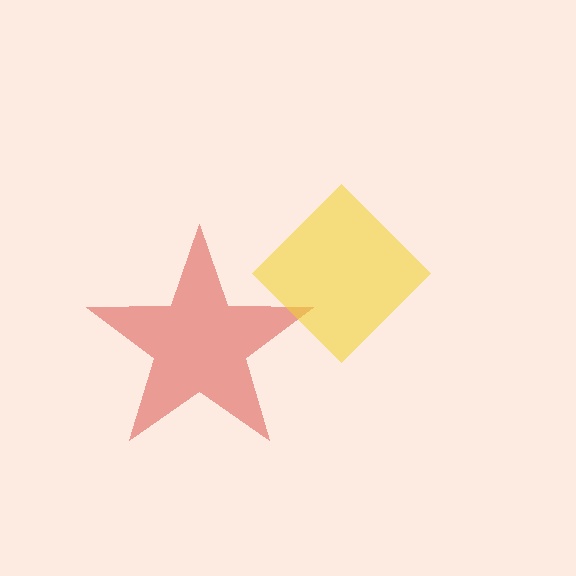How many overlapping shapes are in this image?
There are 2 overlapping shapes in the image.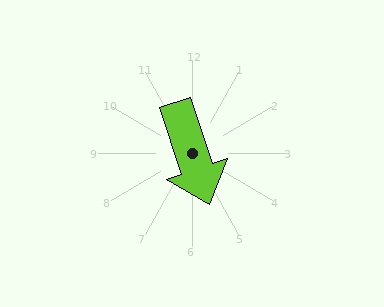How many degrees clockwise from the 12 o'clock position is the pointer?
Approximately 161 degrees.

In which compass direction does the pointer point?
South.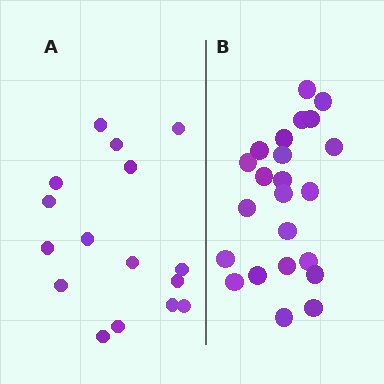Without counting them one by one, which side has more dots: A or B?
Region B (the right region) has more dots.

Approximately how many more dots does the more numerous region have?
Region B has roughly 8 or so more dots than region A.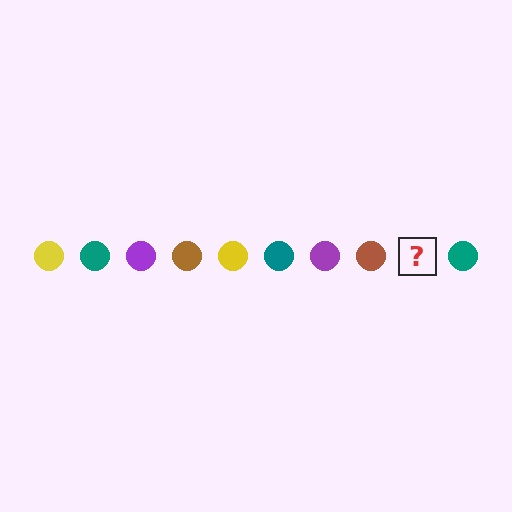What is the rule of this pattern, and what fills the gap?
The rule is that the pattern cycles through yellow, teal, purple, brown circles. The gap should be filled with a yellow circle.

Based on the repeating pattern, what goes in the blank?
The blank should be a yellow circle.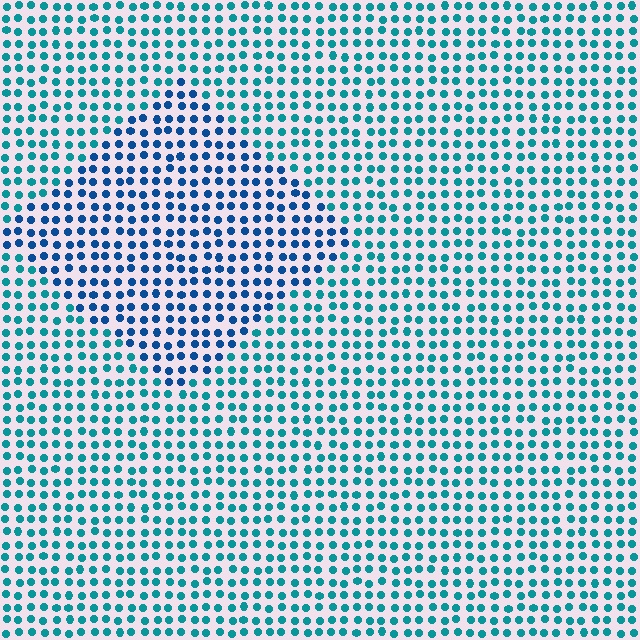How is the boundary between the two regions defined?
The boundary is defined purely by a slight shift in hue (about 31 degrees). Spacing, size, and orientation are identical on both sides.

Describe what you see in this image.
The image is filled with small teal elements in a uniform arrangement. A diamond-shaped region is visible where the elements are tinted to a slightly different hue, forming a subtle color boundary.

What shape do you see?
I see a diamond.